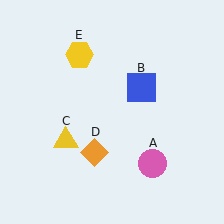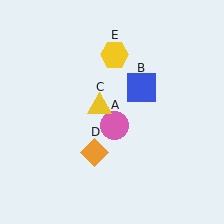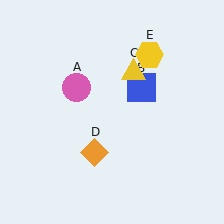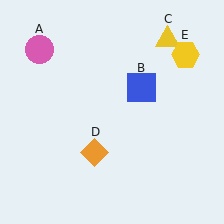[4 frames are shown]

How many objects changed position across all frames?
3 objects changed position: pink circle (object A), yellow triangle (object C), yellow hexagon (object E).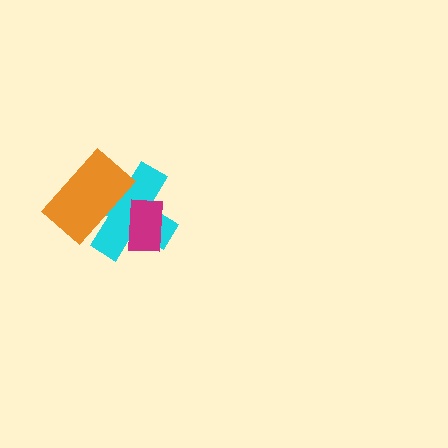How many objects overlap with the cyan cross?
2 objects overlap with the cyan cross.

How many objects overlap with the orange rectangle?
1 object overlaps with the orange rectangle.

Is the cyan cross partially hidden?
Yes, it is partially covered by another shape.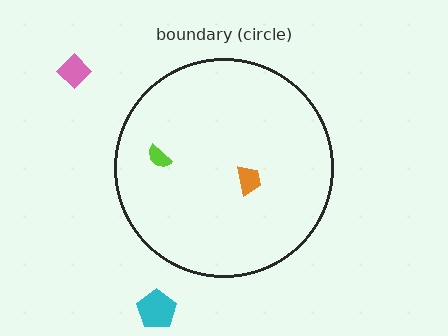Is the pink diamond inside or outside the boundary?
Outside.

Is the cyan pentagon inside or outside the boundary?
Outside.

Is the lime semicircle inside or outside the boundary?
Inside.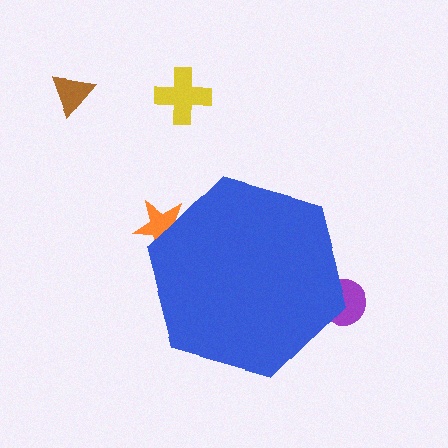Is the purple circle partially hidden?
Yes, the purple circle is partially hidden behind the blue hexagon.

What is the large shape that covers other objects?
A blue hexagon.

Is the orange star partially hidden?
Yes, the orange star is partially hidden behind the blue hexagon.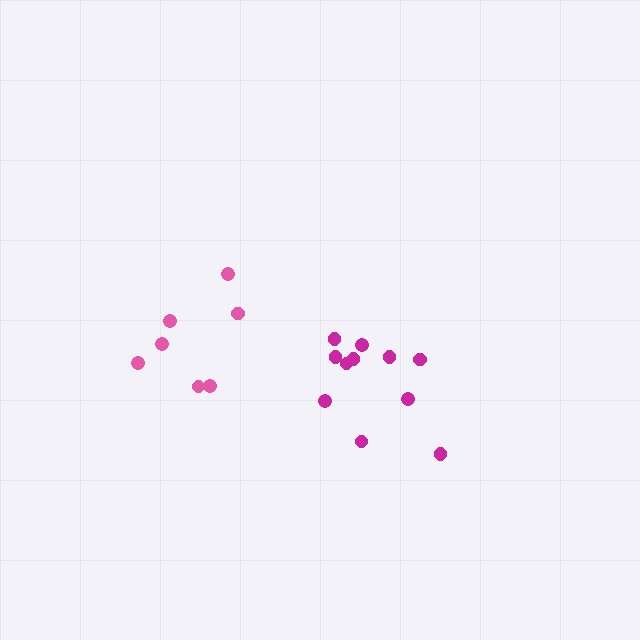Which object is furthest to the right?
The magenta cluster is rightmost.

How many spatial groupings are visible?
There are 2 spatial groupings.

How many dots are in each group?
Group 1: 11 dots, Group 2: 7 dots (18 total).